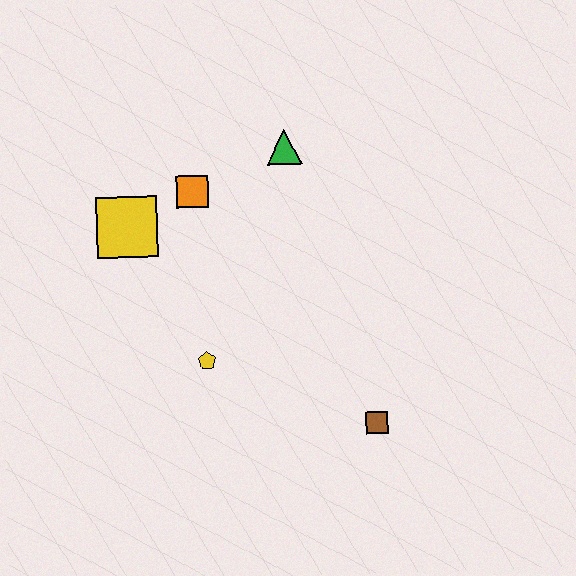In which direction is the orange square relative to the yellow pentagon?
The orange square is above the yellow pentagon.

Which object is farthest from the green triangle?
The brown square is farthest from the green triangle.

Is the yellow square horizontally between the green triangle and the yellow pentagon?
No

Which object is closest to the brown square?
The yellow pentagon is closest to the brown square.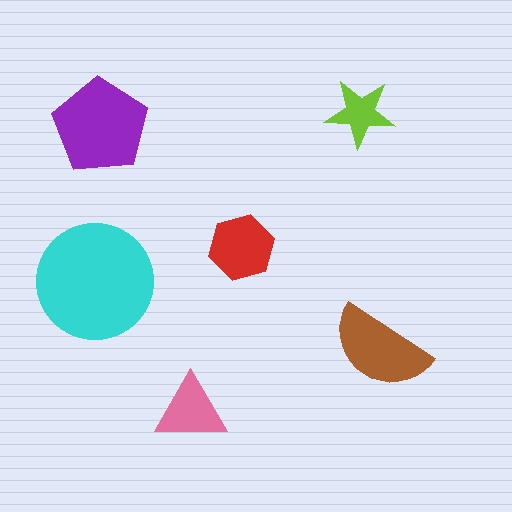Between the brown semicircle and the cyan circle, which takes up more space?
The cyan circle.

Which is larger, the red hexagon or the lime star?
The red hexagon.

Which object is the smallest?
The lime star.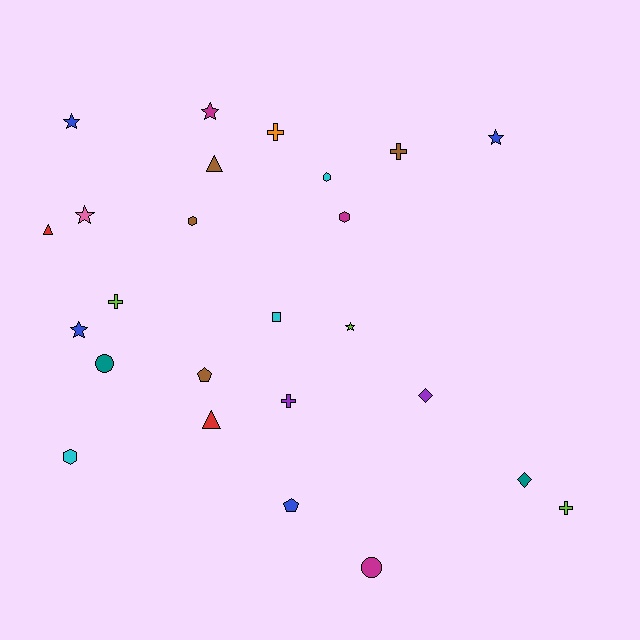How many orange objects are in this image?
There is 1 orange object.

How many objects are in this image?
There are 25 objects.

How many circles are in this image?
There are 2 circles.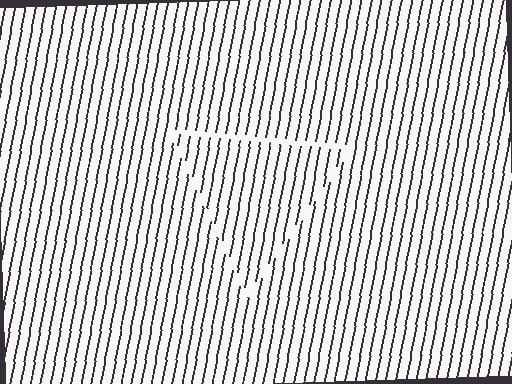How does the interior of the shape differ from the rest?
The interior of the shape contains the same grating, shifted by half a period — the contour is defined by the phase discontinuity where line-ends from the inner and outer gratings abut.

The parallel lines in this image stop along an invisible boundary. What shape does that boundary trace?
An illusory triangle. The interior of the shape contains the same grating, shifted by half a period — the contour is defined by the phase discontinuity where line-ends from the inner and outer gratings abut.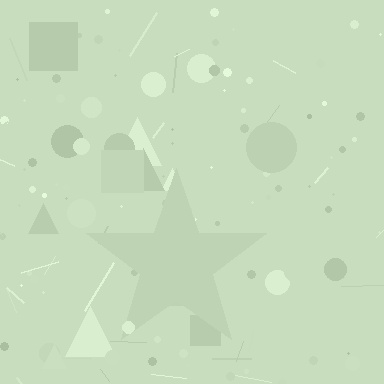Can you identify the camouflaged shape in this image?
The camouflaged shape is a star.